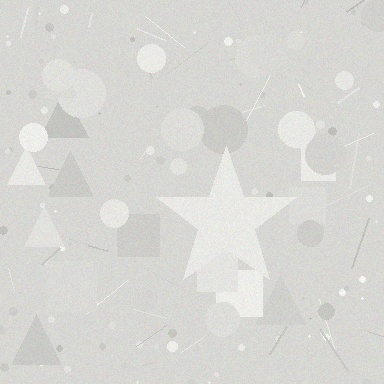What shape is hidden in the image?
A star is hidden in the image.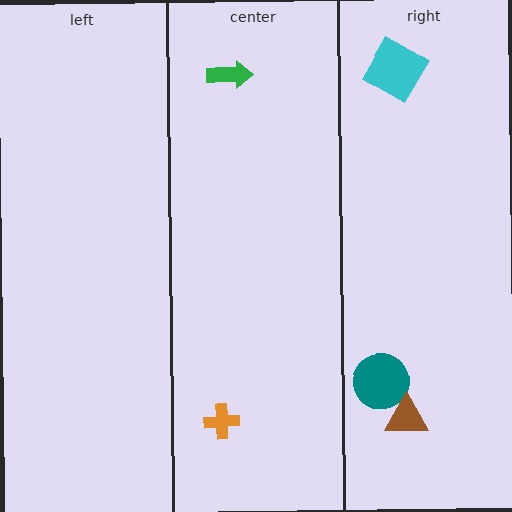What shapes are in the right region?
The teal circle, the brown triangle, the cyan square.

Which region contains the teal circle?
The right region.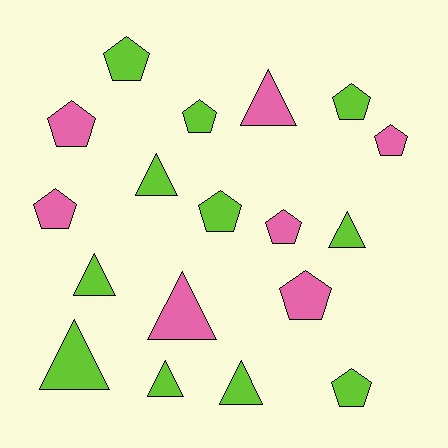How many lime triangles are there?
There are 6 lime triangles.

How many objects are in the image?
There are 18 objects.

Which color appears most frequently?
Lime, with 11 objects.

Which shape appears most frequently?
Pentagon, with 10 objects.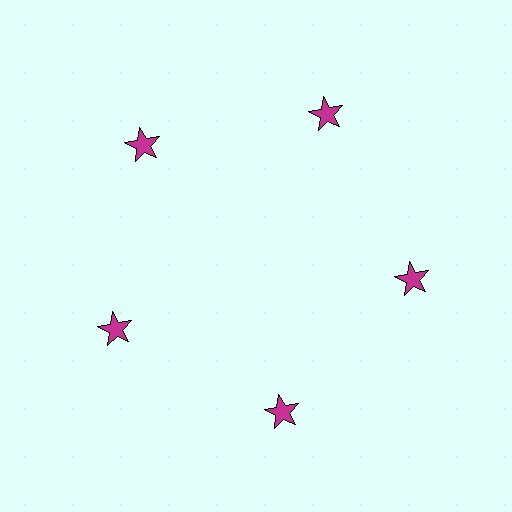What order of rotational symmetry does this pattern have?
This pattern has 5-fold rotational symmetry.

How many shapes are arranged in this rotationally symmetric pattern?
There are 5 shapes, arranged in 5 groups of 1.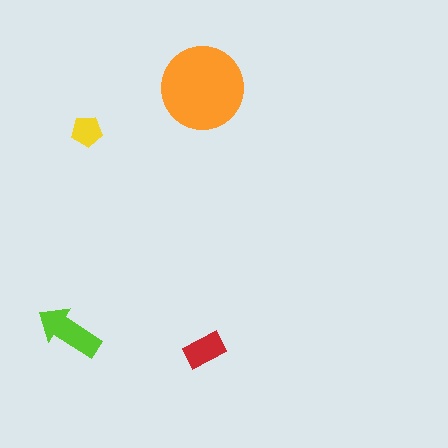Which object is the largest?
The orange circle.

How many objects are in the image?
There are 4 objects in the image.